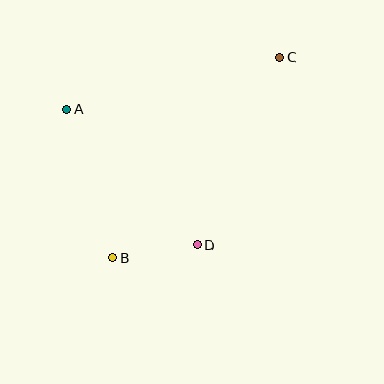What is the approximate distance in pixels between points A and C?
The distance between A and C is approximately 219 pixels.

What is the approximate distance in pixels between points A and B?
The distance between A and B is approximately 156 pixels.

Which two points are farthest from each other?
Points B and C are farthest from each other.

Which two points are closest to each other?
Points B and D are closest to each other.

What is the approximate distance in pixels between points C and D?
The distance between C and D is approximately 205 pixels.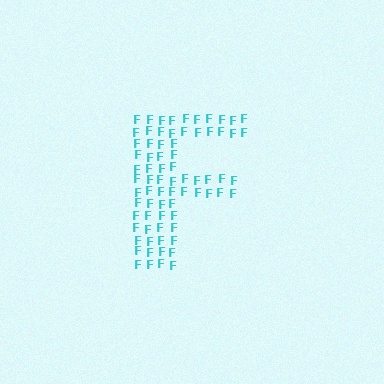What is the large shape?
The large shape is the letter F.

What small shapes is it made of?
It is made of small letter F's.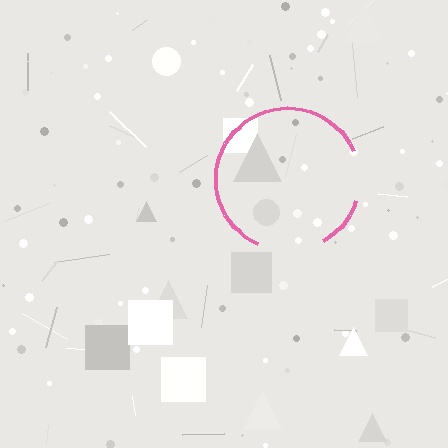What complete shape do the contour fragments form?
The contour fragments form a circle.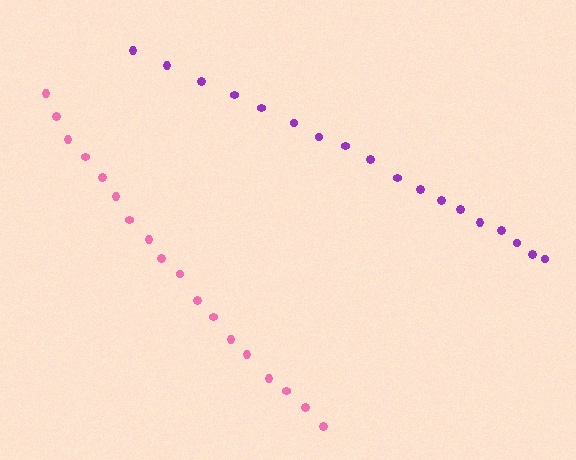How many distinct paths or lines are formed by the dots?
There are 2 distinct paths.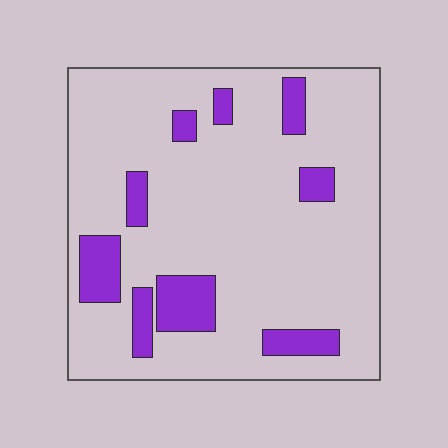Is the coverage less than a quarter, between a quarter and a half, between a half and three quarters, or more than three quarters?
Less than a quarter.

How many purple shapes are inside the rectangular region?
9.